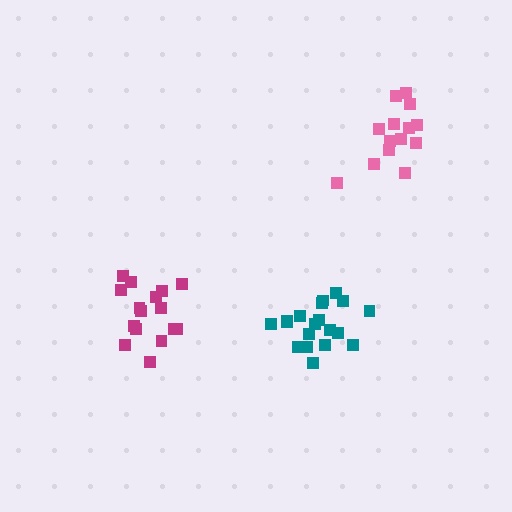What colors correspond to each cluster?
The clusters are colored: magenta, pink, teal.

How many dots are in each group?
Group 1: 16 dots, Group 2: 14 dots, Group 3: 19 dots (49 total).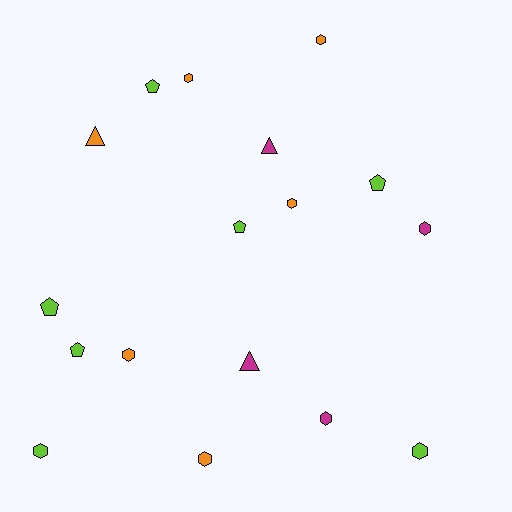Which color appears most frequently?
Lime, with 7 objects.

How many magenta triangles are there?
There are 2 magenta triangles.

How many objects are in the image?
There are 17 objects.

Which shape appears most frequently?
Hexagon, with 9 objects.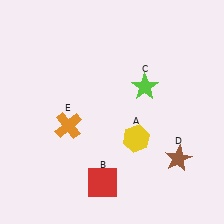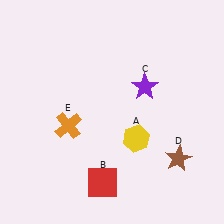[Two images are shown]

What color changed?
The star (C) changed from lime in Image 1 to purple in Image 2.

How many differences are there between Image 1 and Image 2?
There is 1 difference between the two images.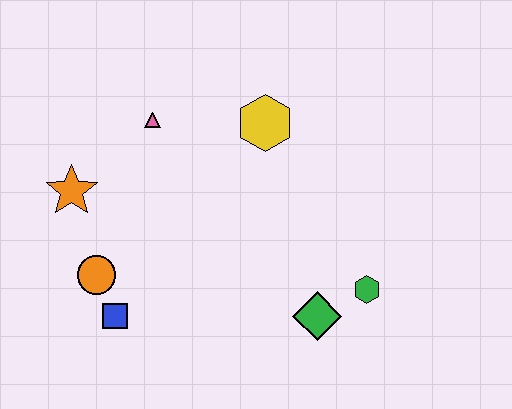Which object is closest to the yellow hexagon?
The pink triangle is closest to the yellow hexagon.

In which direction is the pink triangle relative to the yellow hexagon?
The pink triangle is to the left of the yellow hexagon.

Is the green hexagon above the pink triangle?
No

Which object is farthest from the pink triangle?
The green hexagon is farthest from the pink triangle.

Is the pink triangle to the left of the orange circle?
No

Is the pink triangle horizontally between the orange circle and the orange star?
No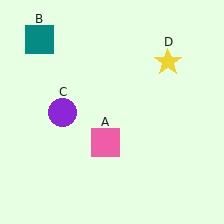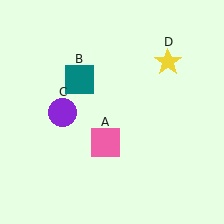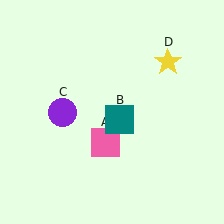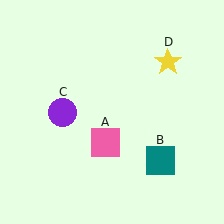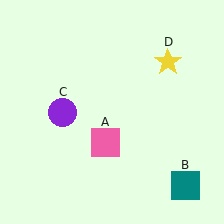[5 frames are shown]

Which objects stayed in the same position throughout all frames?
Pink square (object A) and purple circle (object C) and yellow star (object D) remained stationary.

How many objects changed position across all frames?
1 object changed position: teal square (object B).